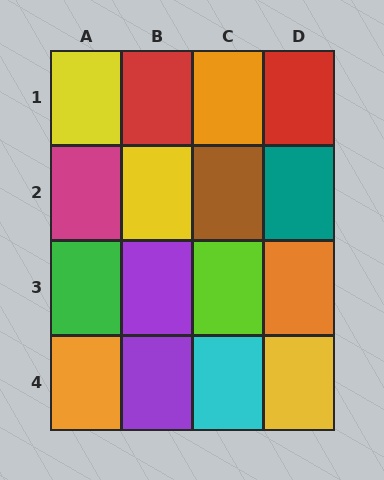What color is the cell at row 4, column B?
Purple.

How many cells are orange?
3 cells are orange.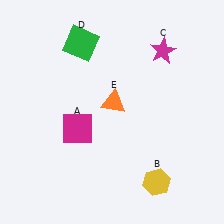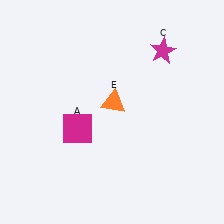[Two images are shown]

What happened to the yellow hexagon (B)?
The yellow hexagon (B) was removed in Image 2. It was in the bottom-right area of Image 1.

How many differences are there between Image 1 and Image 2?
There are 2 differences between the two images.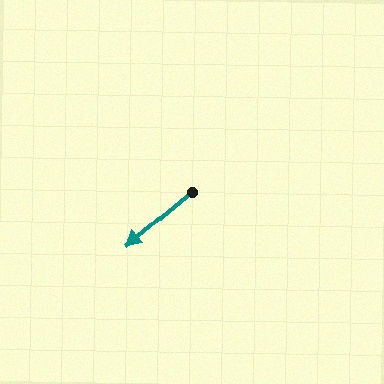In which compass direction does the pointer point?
Southwest.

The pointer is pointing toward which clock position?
Roughly 8 o'clock.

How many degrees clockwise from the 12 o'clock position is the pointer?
Approximately 230 degrees.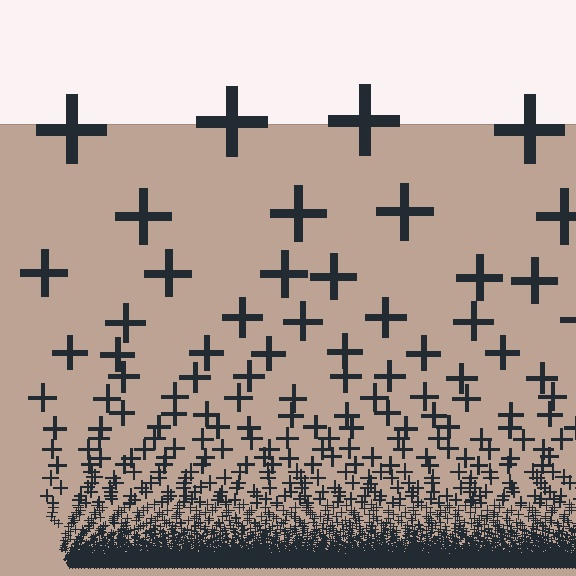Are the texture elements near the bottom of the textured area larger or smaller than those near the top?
Smaller. The gradient is inverted — elements near the bottom are smaller and denser.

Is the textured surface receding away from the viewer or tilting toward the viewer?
The surface appears to tilt toward the viewer. Texture elements get larger and sparser toward the top.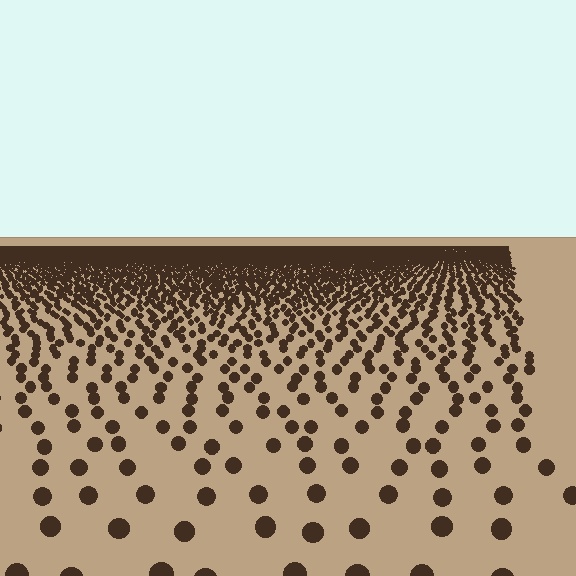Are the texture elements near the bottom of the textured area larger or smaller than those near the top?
Larger. Near the bottom, elements are closer to the viewer and appear at a bigger on-screen size.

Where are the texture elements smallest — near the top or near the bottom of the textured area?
Near the top.